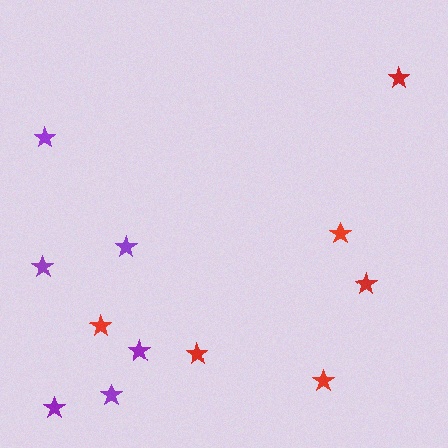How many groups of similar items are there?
There are 2 groups: one group of red stars (6) and one group of purple stars (6).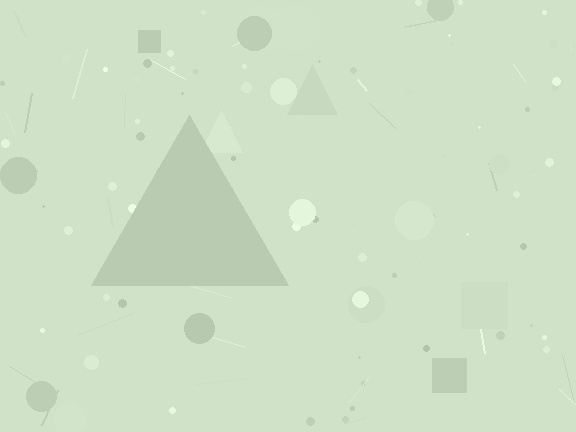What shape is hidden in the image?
A triangle is hidden in the image.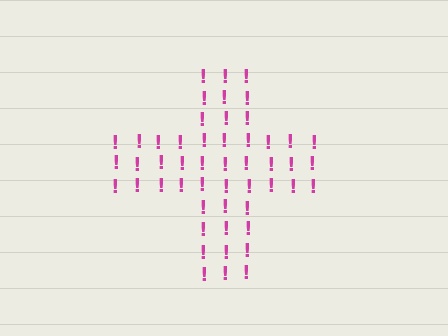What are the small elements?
The small elements are exclamation marks.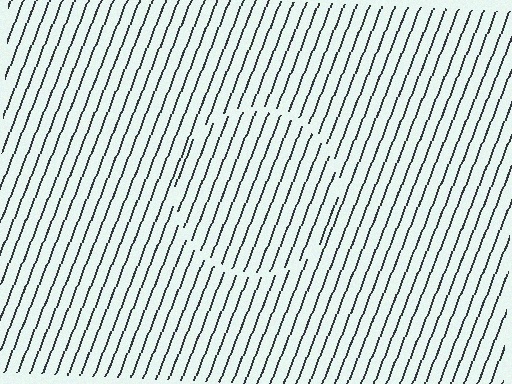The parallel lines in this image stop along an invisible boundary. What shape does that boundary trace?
An illusory circle. The interior of the shape contains the same grating, shifted by half a period — the contour is defined by the phase discontinuity where line-ends from the inner and outer gratings abut.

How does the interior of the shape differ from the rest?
The interior of the shape contains the same grating, shifted by half a period — the contour is defined by the phase discontinuity where line-ends from the inner and outer gratings abut.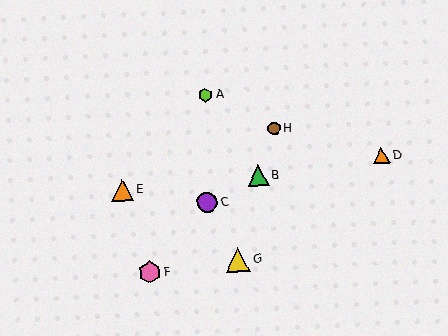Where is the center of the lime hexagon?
The center of the lime hexagon is at (205, 95).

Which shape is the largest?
The yellow triangle (labeled G) is the largest.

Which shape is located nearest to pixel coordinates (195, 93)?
The lime hexagon (labeled A) at (205, 95) is nearest to that location.